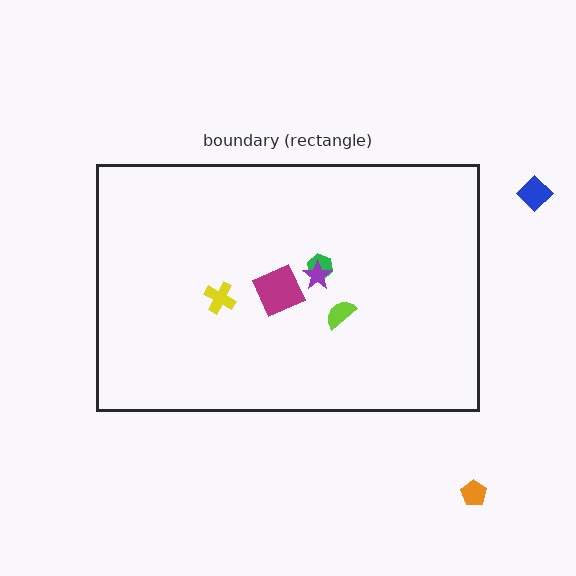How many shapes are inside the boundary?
5 inside, 2 outside.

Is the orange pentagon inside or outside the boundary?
Outside.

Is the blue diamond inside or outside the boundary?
Outside.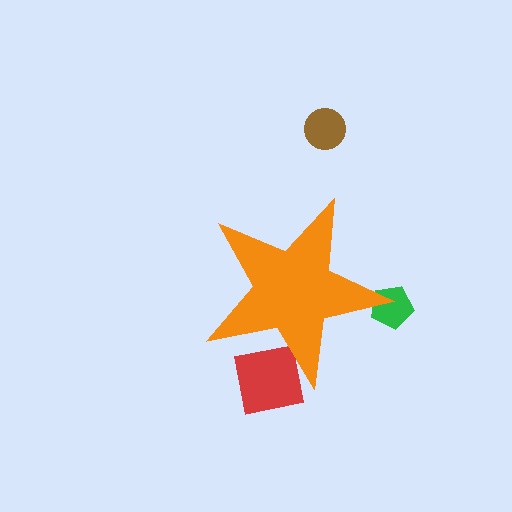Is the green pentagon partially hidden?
Yes, the green pentagon is partially hidden behind the orange star.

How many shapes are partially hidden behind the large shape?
2 shapes are partially hidden.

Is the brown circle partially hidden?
No, the brown circle is fully visible.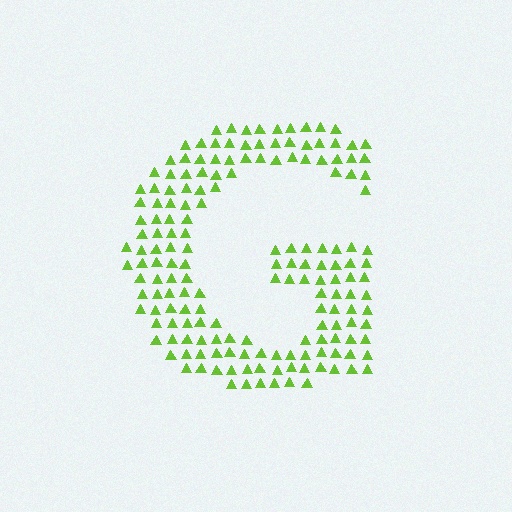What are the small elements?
The small elements are triangles.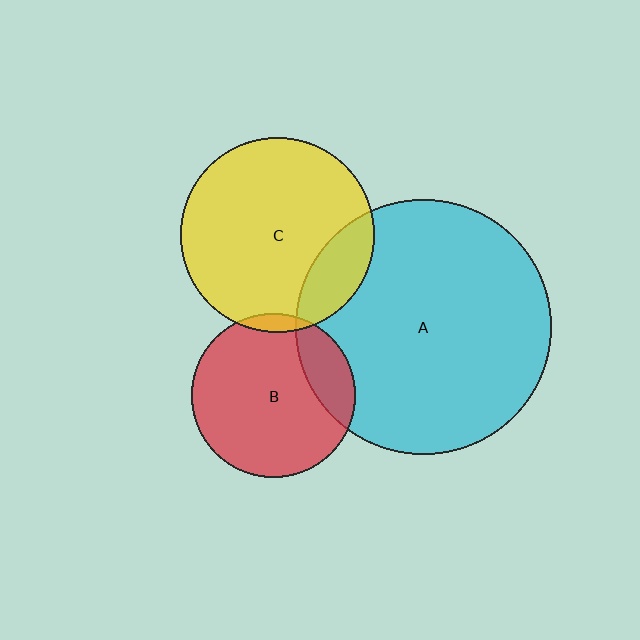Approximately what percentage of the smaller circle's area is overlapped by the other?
Approximately 20%.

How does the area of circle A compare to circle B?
Approximately 2.4 times.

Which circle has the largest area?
Circle A (cyan).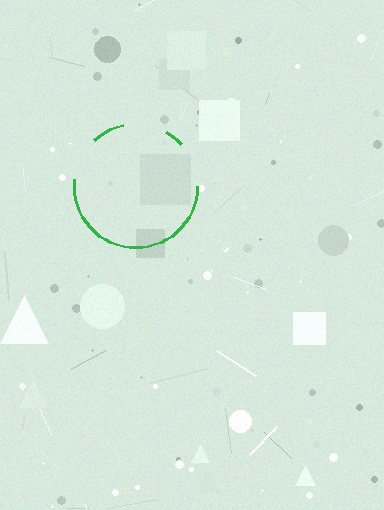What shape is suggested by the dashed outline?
The dashed outline suggests a circle.